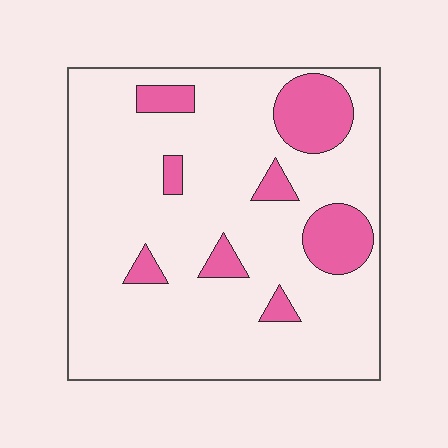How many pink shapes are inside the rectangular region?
8.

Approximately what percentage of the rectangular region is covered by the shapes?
Approximately 15%.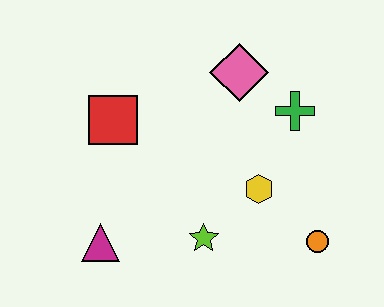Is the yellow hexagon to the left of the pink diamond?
No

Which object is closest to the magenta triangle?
The lime star is closest to the magenta triangle.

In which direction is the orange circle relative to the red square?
The orange circle is to the right of the red square.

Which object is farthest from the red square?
The orange circle is farthest from the red square.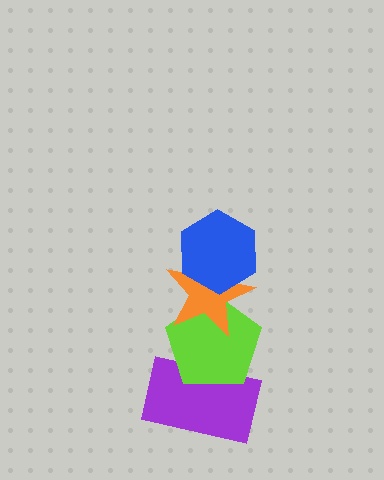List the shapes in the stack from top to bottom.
From top to bottom: the blue hexagon, the orange star, the lime pentagon, the purple rectangle.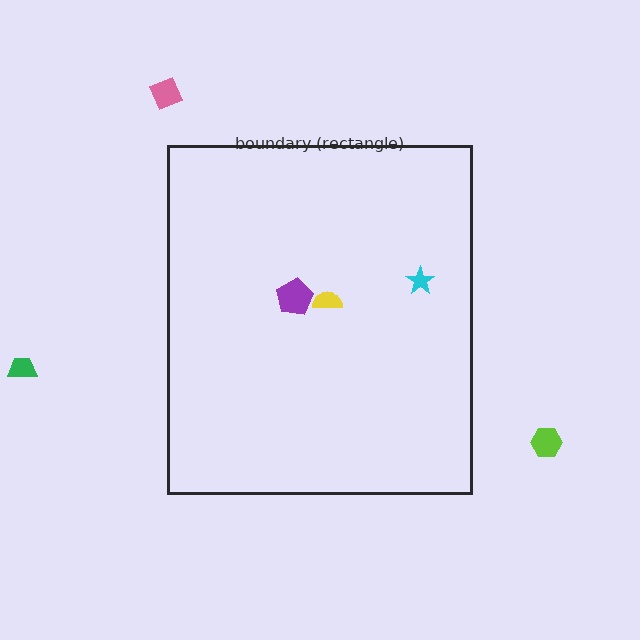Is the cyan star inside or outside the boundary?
Inside.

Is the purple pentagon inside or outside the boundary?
Inside.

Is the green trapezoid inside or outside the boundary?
Outside.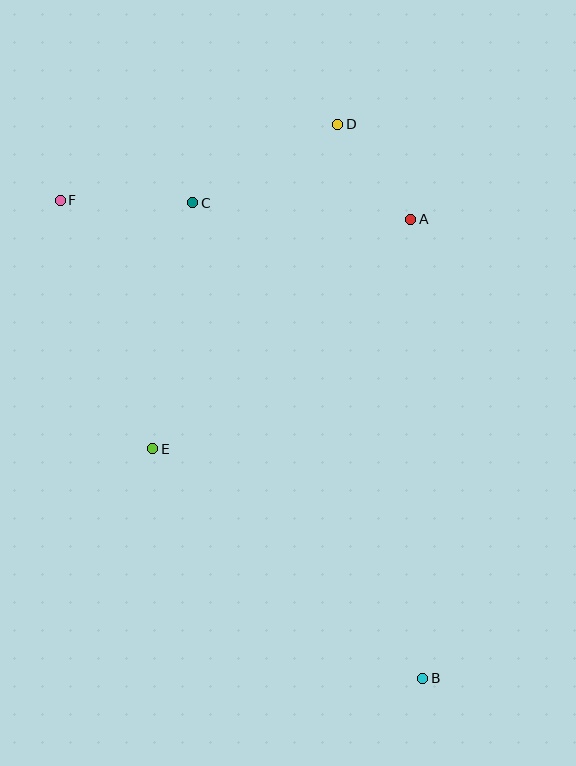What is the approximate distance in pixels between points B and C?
The distance between B and C is approximately 528 pixels.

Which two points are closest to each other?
Points A and D are closest to each other.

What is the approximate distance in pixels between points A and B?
The distance between A and B is approximately 459 pixels.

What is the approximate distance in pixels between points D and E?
The distance between D and E is approximately 374 pixels.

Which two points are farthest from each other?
Points B and F are farthest from each other.